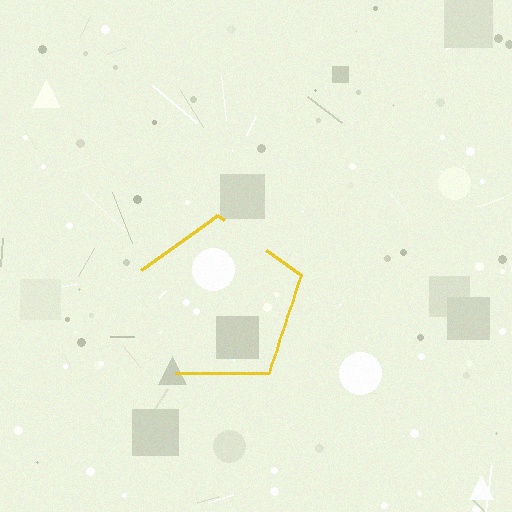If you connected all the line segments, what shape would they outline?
They would outline a pentagon.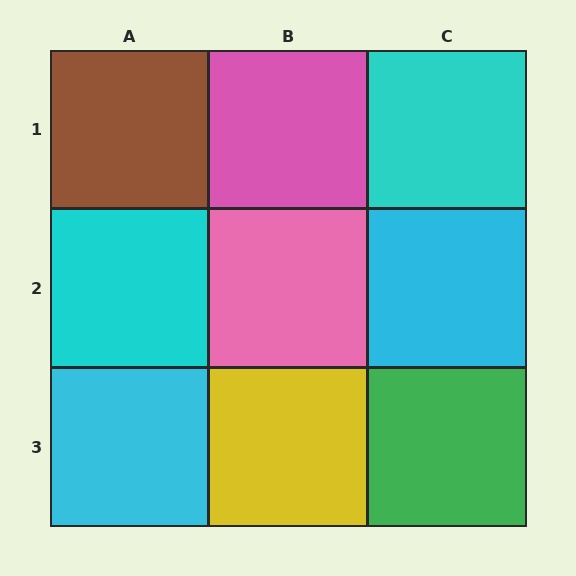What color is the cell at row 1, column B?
Pink.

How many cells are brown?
1 cell is brown.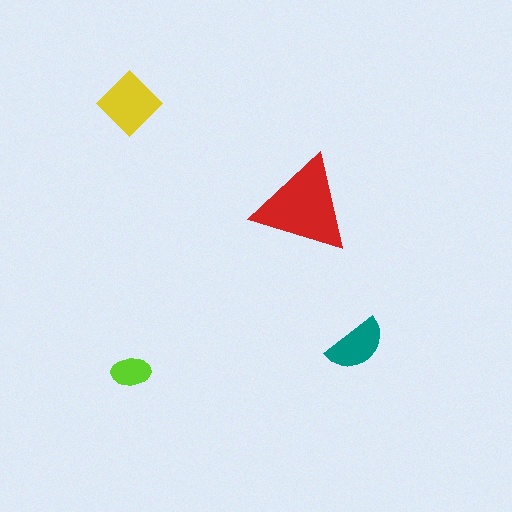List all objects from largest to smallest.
The red triangle, the yellow diamond, the teal semicircle, the lime ellipse.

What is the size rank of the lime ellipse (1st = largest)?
4th.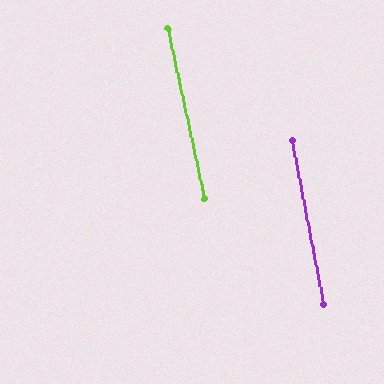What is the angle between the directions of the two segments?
Approximately 1 degree.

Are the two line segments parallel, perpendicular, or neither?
Parallel — their directions differ by only 1.2°.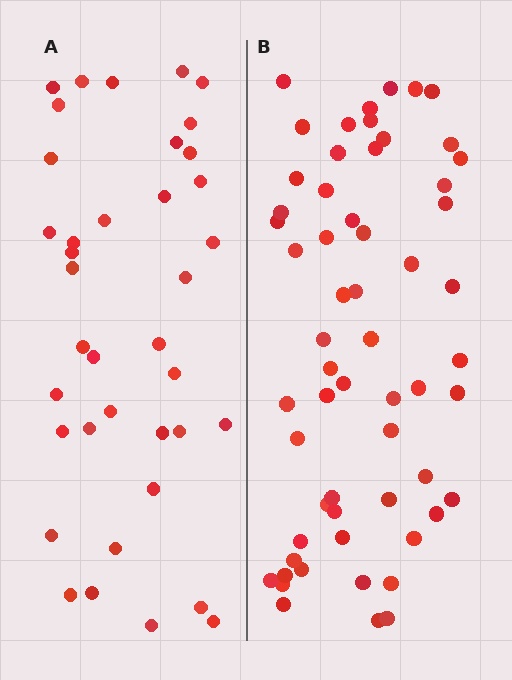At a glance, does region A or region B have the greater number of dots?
Region B (the right region) has more dots.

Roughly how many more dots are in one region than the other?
Region B has approximately 20 more dots than region A.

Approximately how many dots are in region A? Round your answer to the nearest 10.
About 40 dots. (The exact count is 38, which rounds to 40.)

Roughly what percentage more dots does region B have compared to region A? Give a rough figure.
About 55% more.